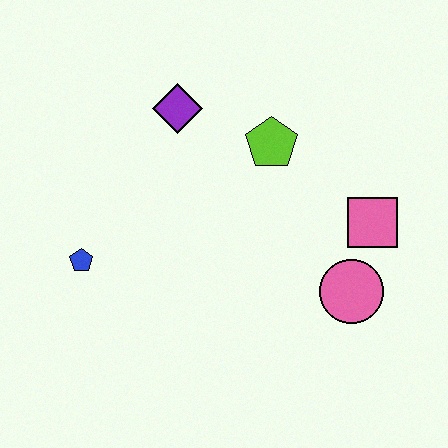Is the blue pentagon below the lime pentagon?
Yes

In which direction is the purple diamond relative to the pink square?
The purple diamond is to the left of the pink square.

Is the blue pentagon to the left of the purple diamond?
Yes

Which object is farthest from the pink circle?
The blue pentagon is farthest from the pink circle.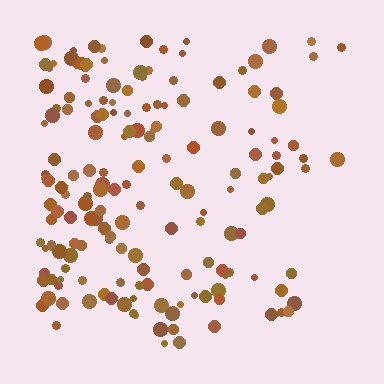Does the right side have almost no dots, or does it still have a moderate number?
Still a moderate number, just noticeably fewer than the left.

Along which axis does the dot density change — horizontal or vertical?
Horizontal.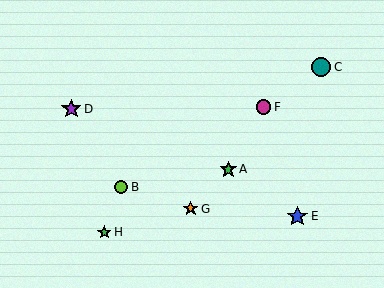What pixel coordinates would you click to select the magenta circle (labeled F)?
Click at (263, 107) to select the magenta circle F.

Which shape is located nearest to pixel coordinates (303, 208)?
The blue star (labeled E) at (297, 217) is nearest to that location.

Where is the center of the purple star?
The center of the purple star is at (71, 109).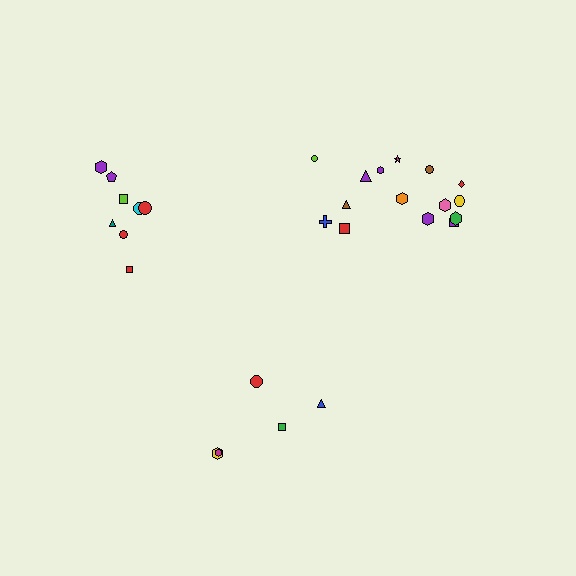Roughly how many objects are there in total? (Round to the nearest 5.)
Roughly 30 objects in total.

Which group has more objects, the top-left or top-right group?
The top-right group.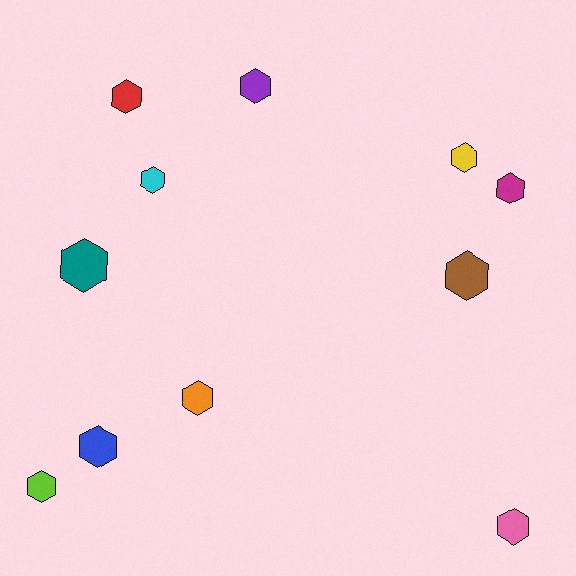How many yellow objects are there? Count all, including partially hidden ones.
There is 1 yellow object.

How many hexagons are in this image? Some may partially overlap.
There are 11 hexagons.